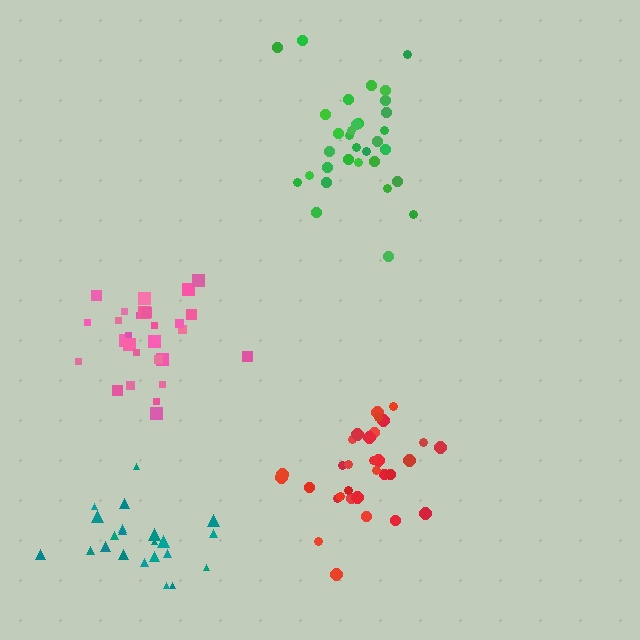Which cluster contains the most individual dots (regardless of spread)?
Green (32).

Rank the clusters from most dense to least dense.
pink, red, teal, green.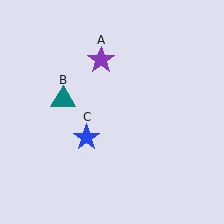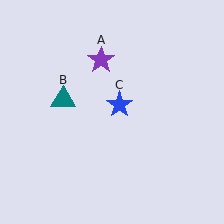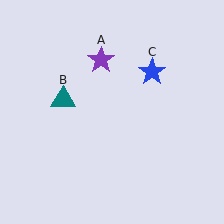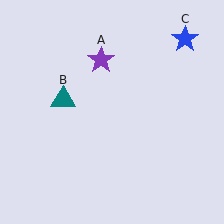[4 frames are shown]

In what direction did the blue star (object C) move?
The blue star (object C) moved up and to the right.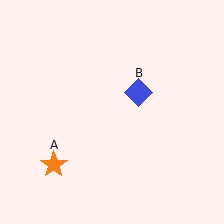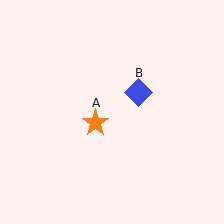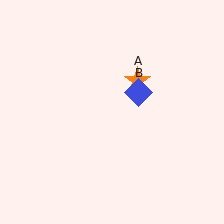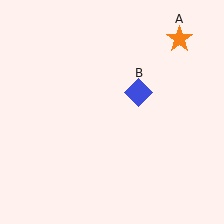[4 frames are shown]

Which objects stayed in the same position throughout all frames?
Blue diamond (object B) remained stationary.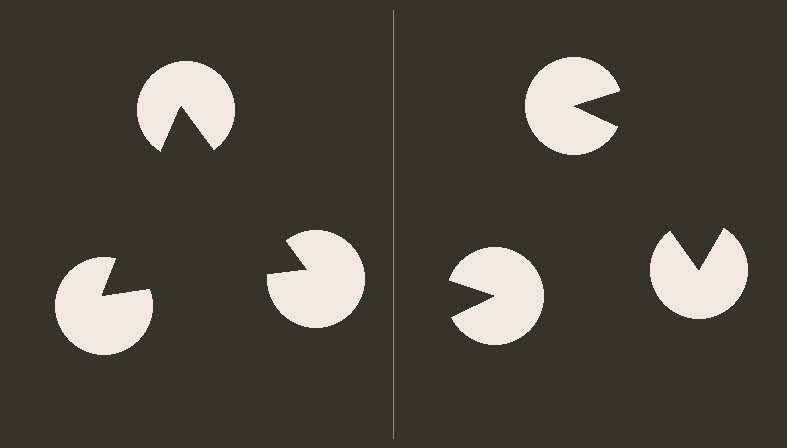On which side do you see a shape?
An illusory triangle appears on the left side. On the right side the wedge cuts are rotated, so no coherent shape forms.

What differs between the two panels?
The pac-man discs are positioned identically on both sides; only the wedge orientations differ. On the left they align to a triangle; on the right they are misaligned.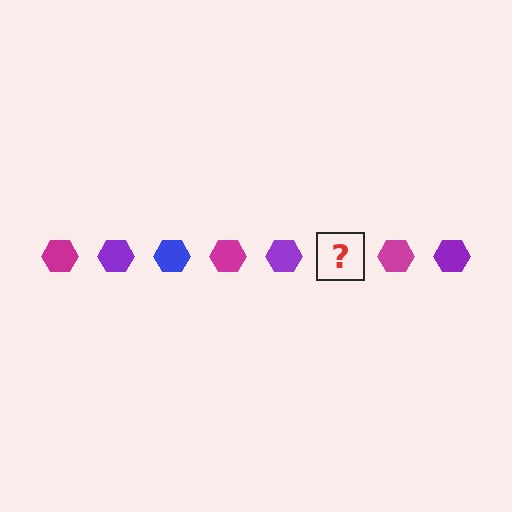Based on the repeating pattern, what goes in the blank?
The blank should be a blue hexagon.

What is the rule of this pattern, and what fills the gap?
The rule is that the pattern cycles through magenta, purple, blue hexagons. The gap should be filled with a blue hexagon.